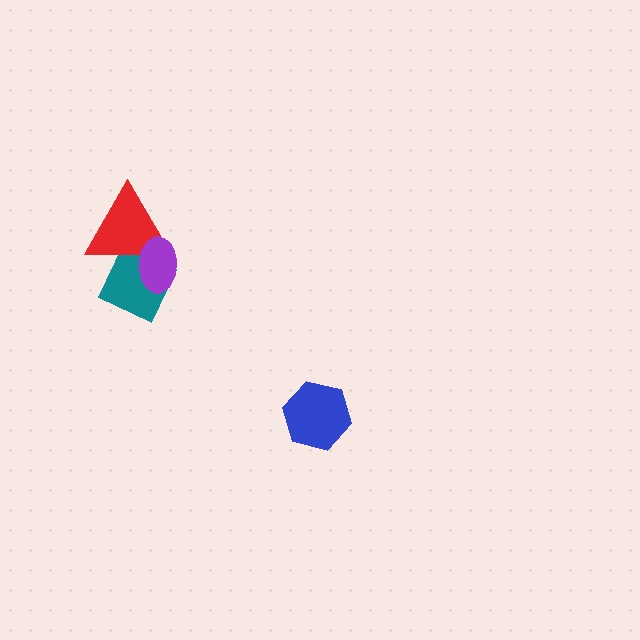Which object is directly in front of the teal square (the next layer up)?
The red triangle is directly in front of the teal square.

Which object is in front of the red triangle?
The purple ellipse is in front of the red triangle.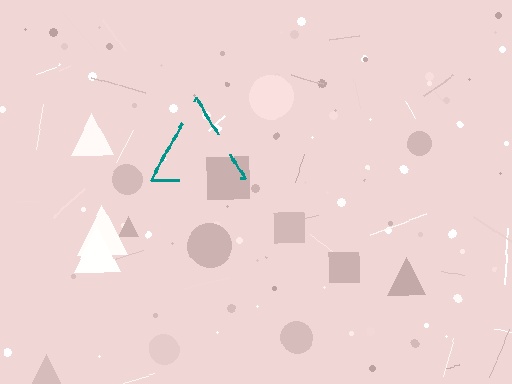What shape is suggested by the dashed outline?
The dashed outline suggests a triangle.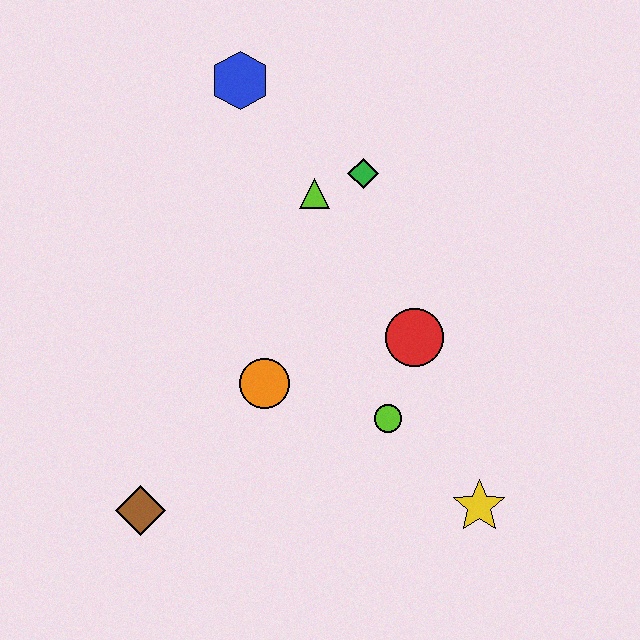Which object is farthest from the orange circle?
The blue hexagon is farthest from the orange circle.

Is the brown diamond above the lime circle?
No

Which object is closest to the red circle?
The lime circle is closest to the red circle.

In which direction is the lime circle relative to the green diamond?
The lime circle is below the green diamond.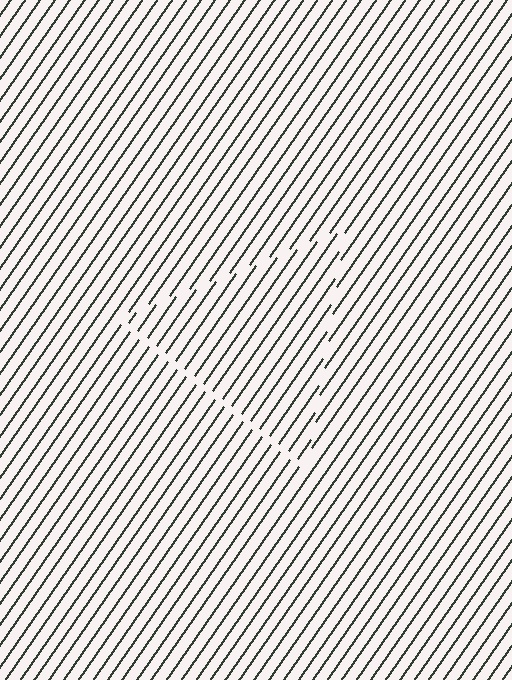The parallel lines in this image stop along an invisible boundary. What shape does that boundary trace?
An illusory triangle. The interior of the shape contains the same grating, shifted by half a period — the contour is defined by the phase discontinuity where line-ends from the inner and outer gratings abut.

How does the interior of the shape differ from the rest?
The interior of the shape contains the same grating, shifted by half a period — the contour is defined by the phase discontinuity where line-ends from the inner and outer gratings abut.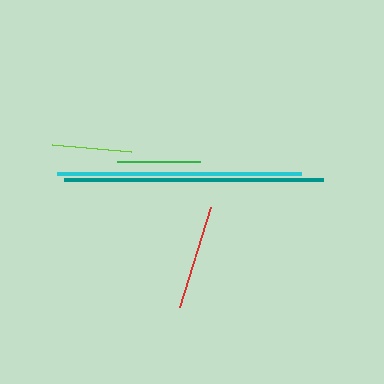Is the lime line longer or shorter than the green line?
The green line is longer than the lime line.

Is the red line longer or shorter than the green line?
The red line is longer than the green line.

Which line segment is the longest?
The teal line is the longest at approximately 258 pixels.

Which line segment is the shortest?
The lime line is the shortest at approximately 79 pixels.